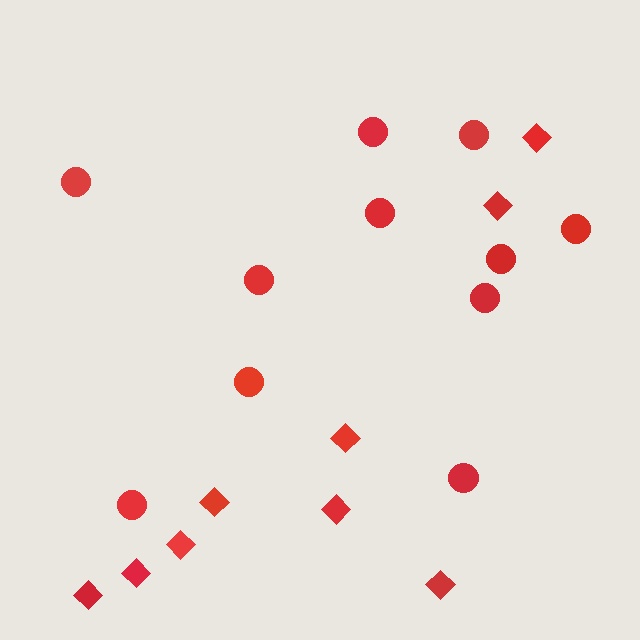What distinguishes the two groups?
There are 2 groups: one group of circles (11) and one group of diamonds (9).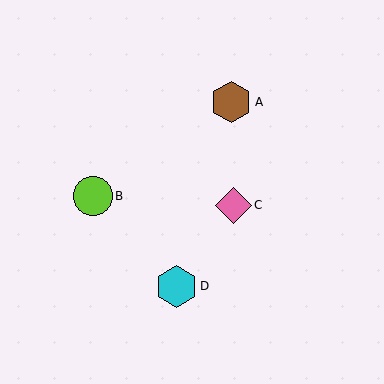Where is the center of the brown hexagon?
The center of the brown hexagon is at (231, 102).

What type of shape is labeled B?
Shape B is a lime circle.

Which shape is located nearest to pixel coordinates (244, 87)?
The brown hexagon (labeled A) at (231, 102) is nearest to that location.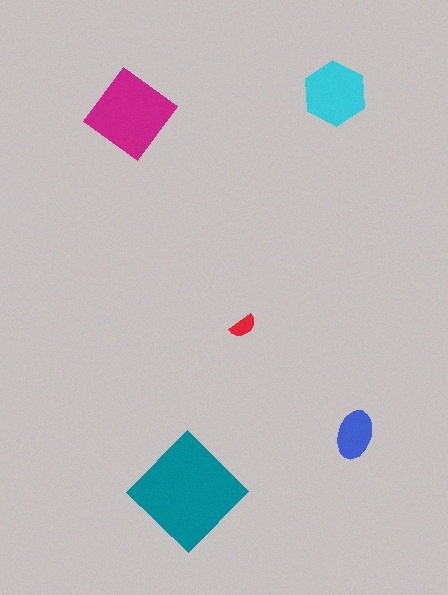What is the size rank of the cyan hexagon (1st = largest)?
3rd.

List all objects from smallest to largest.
The red semicircle, the blue ellipse, the cyan hexagon, the magenta diamond, the teal diamond.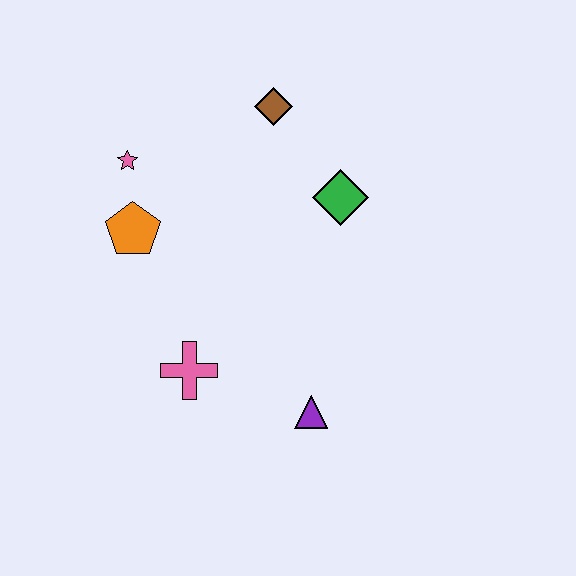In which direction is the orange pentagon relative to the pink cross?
The orange pentagon is above the pink cross.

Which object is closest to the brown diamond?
The green diamond is closest to the brown diamond.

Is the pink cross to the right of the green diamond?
No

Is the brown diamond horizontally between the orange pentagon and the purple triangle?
Yes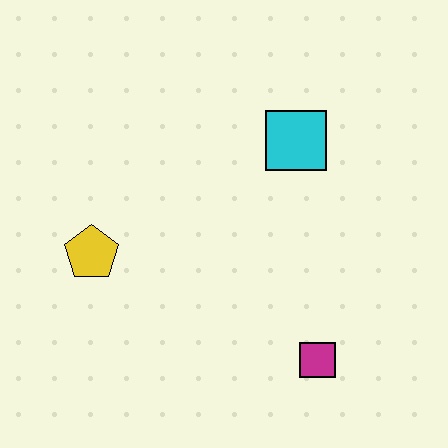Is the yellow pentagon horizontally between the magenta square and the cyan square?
No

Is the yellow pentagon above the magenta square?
Yes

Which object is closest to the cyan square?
The magenta square is closest to the cyan square.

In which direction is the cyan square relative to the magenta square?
The cyan square is above the magenta square.